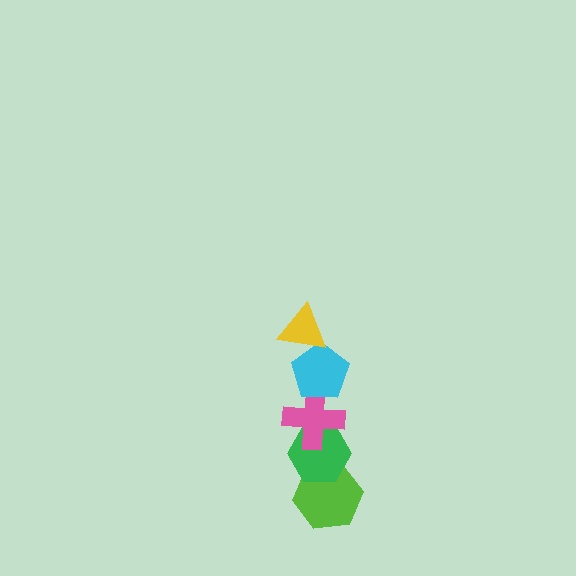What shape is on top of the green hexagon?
The pink cross is on top of the green hexagon.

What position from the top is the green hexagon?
The green hexagon is 4th from the top.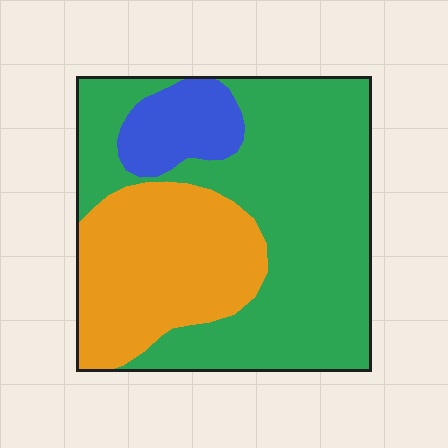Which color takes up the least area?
Blue, at roughly 10%.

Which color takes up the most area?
Green, at roughly 60%.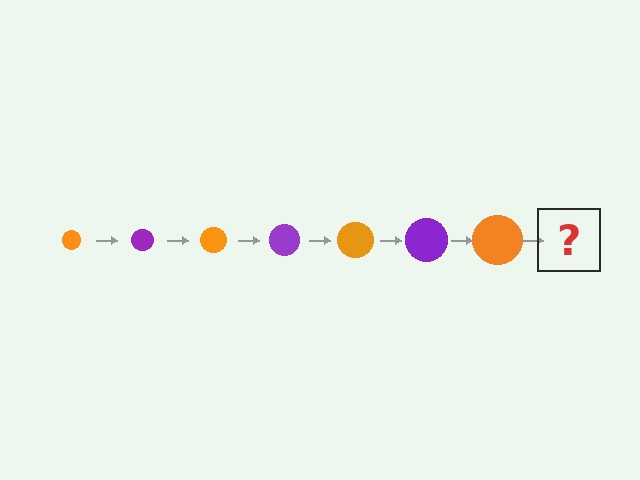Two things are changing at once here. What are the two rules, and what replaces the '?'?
The two rules are that the circle grows larger each step and the color cycles through orange and purple. The '?' should be a purple circle, larger than the previous one.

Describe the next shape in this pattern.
It should be a purple circle, larger than the previous one.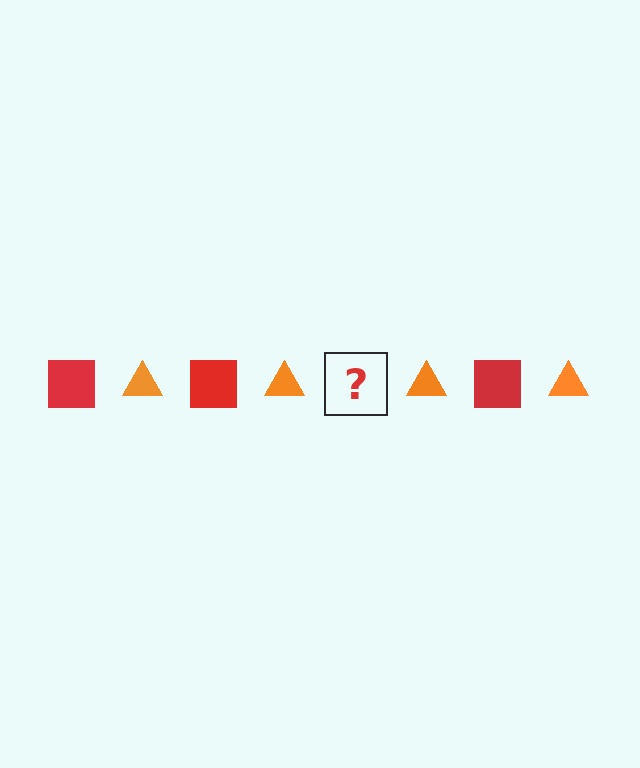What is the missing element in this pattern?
The missing element is a red square.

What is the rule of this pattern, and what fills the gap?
The rule is that the pattern alternates between red square and orange triangle. The gap should be filled with a red square.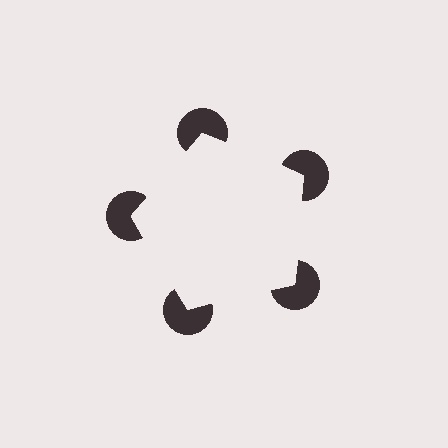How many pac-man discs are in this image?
There are 5 — one at each vertex of the illusory pentagon.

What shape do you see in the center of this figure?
An illusory pentagon — its edges are inferred from the aligned wedge cuts in the pac-man discs, not physically drawn.